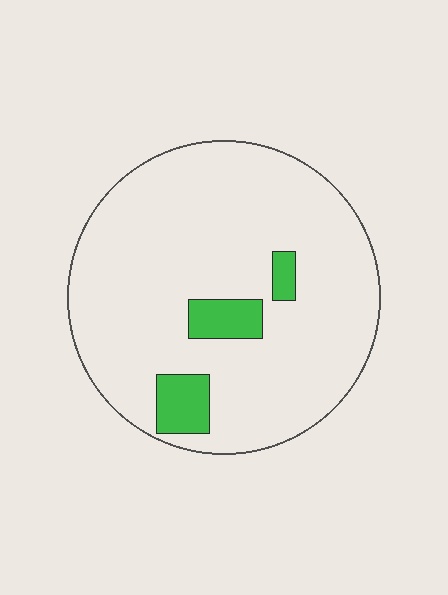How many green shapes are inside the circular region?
3.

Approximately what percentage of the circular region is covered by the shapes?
Approximately 10%.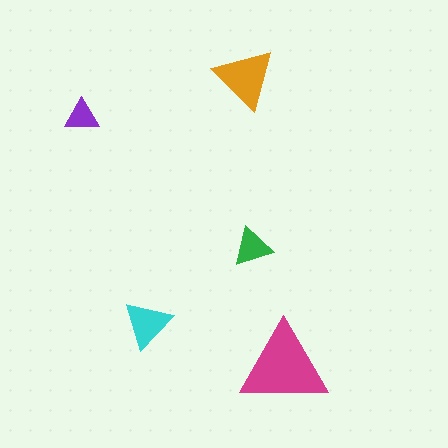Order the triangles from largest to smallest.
the magenta one, the orange one, the cyan one, the green one, the purple one.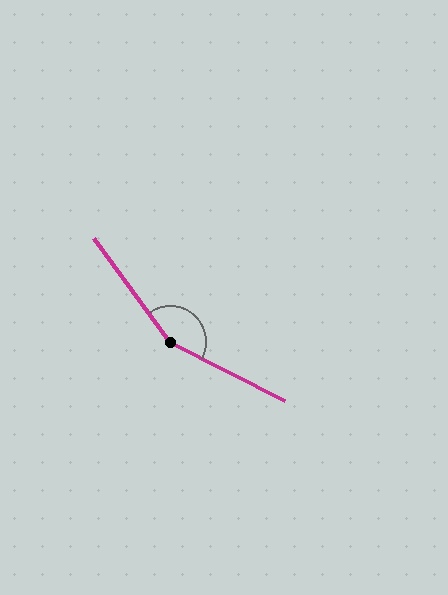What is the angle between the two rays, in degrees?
Approximately 153 degrees.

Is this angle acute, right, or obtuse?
It is obtuse.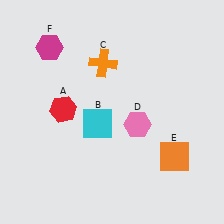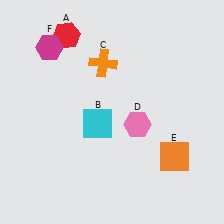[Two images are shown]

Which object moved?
The red hexagon (A) moved up.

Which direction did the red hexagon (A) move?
The red hexagon (A) moved up.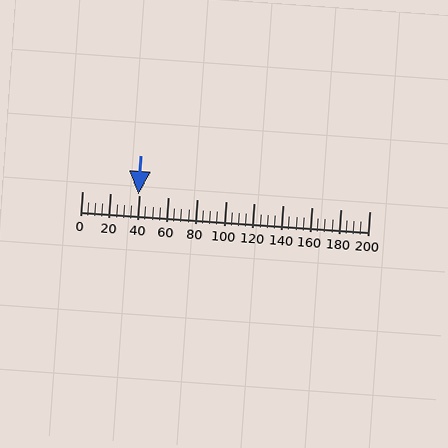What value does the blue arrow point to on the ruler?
The blue arrow points to approximately 39.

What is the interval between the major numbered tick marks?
The major tick marks are spaced 20 units apart.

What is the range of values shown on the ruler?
The ruler shows values from 0 to 200.